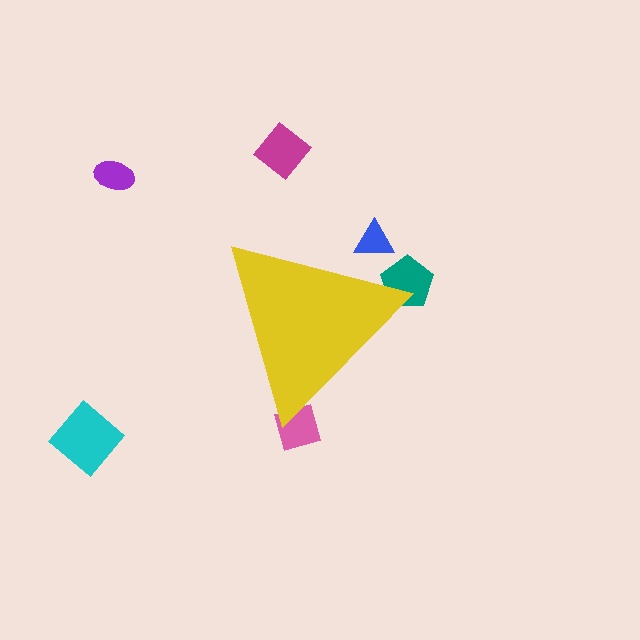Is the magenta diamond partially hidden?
No, the magenta diamond is fully visible.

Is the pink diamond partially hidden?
Yes, the pink diamond is partially hidden behind the yellow triangle.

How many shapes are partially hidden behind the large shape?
3 shapes are partially hidden.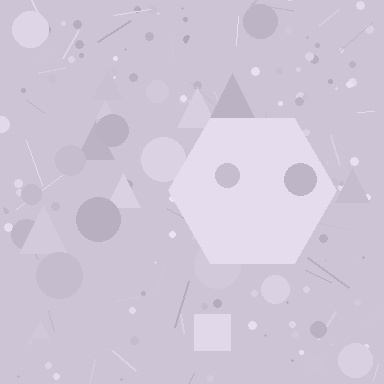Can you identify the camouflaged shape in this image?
The camouflaged shape is a hexagon.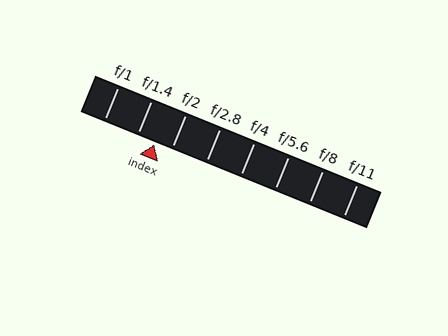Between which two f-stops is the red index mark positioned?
The index mark is between f/1.4 and f/2.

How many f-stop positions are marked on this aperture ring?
There are 8 f-stop positions marked.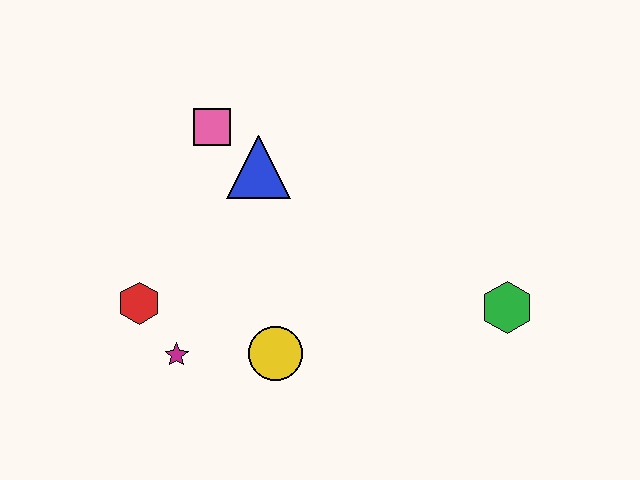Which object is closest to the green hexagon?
The yellow circle is closest to the green hexagon.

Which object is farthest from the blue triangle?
The green hexagon is farthest from the blue triangle.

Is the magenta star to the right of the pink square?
No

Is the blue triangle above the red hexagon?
Yes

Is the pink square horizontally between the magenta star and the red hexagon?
No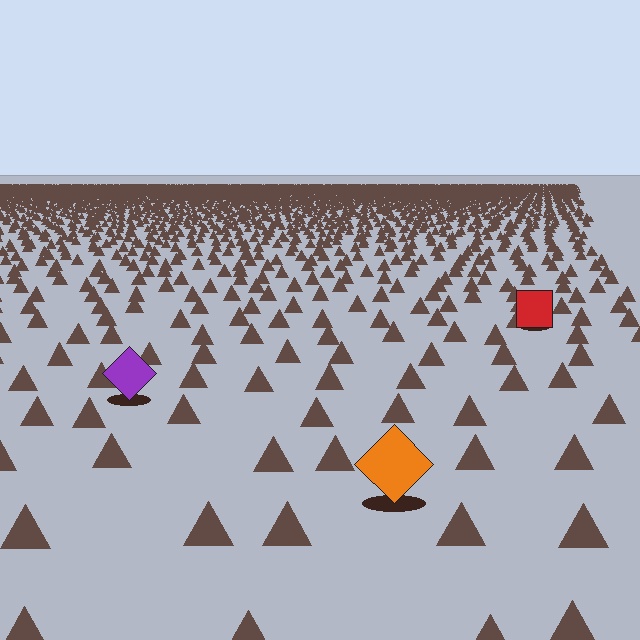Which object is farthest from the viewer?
The red square is farthest from the viewer. It appears smaller and the ground texture around it is denser.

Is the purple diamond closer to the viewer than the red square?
Yes. The purple diamond is closer — you can tell from the texture gradient: the ground texture is coarser near it.